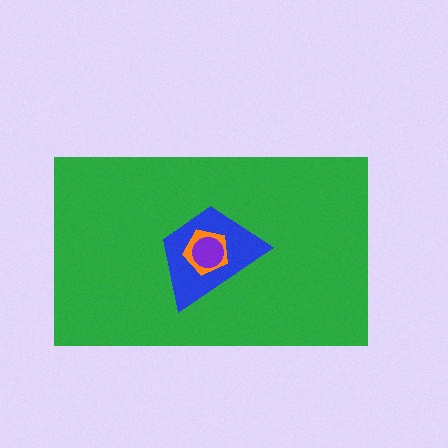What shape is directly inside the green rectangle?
The blue trapezoid.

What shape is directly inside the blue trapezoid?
The orange pentagon.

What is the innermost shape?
The purple circle.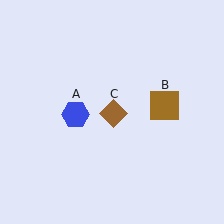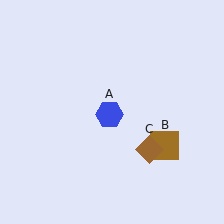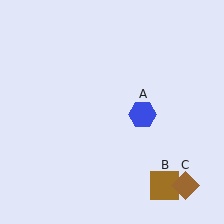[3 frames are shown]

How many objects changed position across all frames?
3 objects changed position: blue hexagon (object A), brown square (object B), brown diamond (object C).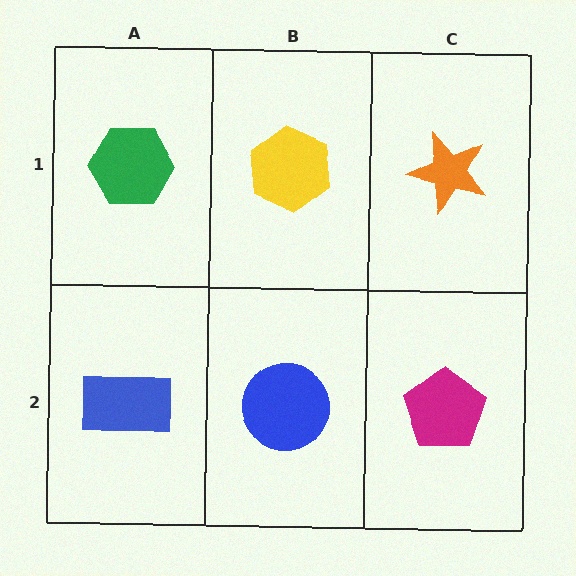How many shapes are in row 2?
3 shapes.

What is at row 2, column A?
A blue rectangle.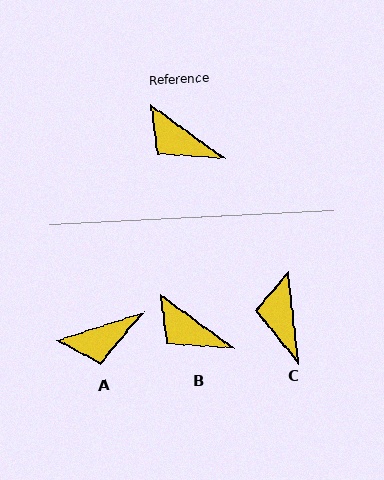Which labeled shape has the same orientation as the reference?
B.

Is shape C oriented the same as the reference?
No, it is off by about 48 degrees.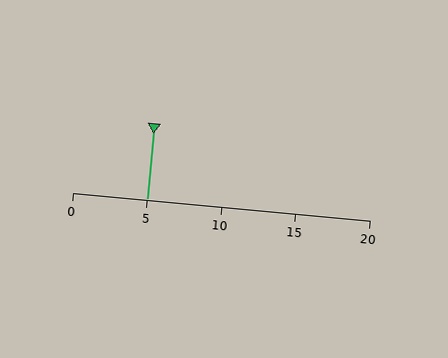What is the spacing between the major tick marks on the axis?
The major ticks are spaced 5 apart.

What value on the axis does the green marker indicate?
The marker indicates approximately 5.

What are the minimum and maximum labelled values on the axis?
The axis runs from 0 to 20.